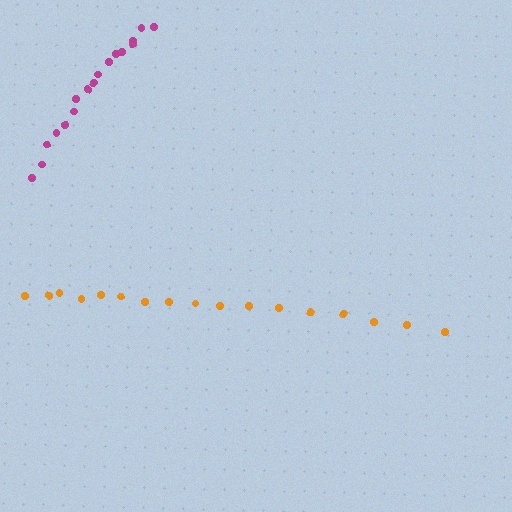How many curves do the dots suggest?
There are 2 distinct paths.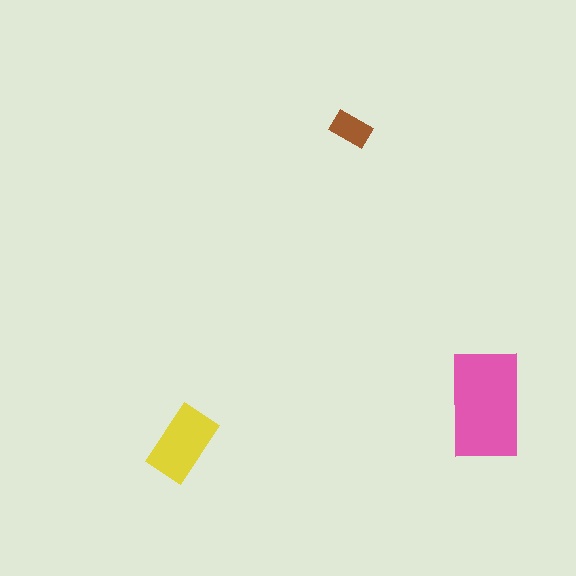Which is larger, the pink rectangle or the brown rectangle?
The pink one.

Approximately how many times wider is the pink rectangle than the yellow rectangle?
About 1.5 times wider.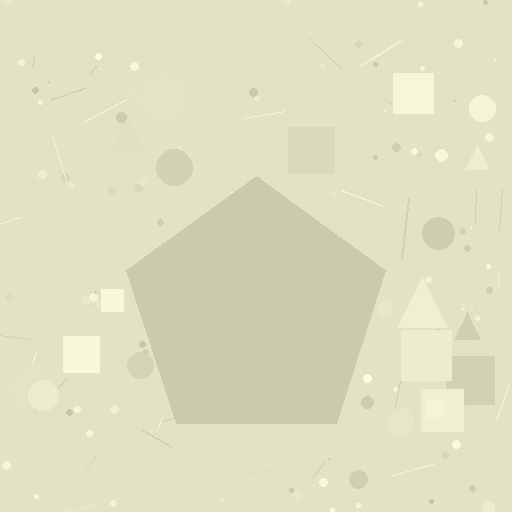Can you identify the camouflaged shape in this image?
The camouflaged shape is a pentagon.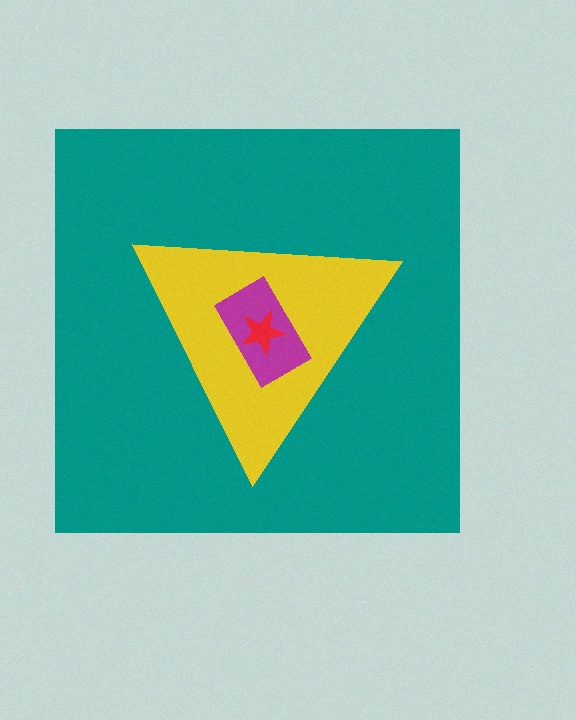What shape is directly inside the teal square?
The yellow triangle.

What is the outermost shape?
The teal square.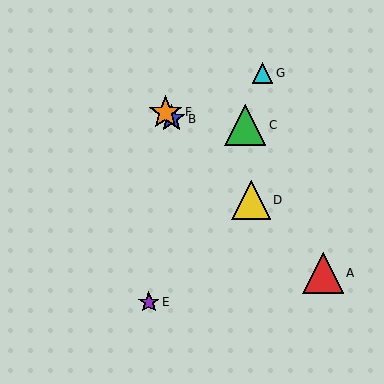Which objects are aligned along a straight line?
Objects A, B, D, F are aligned along a straight line.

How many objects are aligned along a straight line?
4 objects (A, B, D, F) are aligned along a straight line.